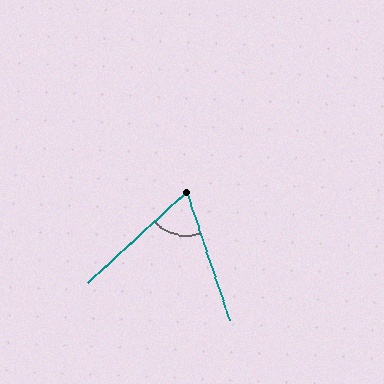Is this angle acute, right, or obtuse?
It is acute.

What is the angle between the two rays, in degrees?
Approximately 66 degrees.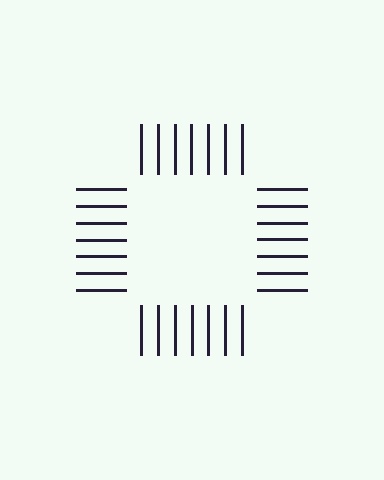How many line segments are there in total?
28 — 7 along each of the 4 edges.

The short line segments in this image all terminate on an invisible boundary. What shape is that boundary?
An illusory square — the line segments terminate on its edges but no continuous stroke is drawn.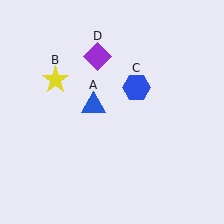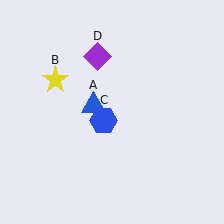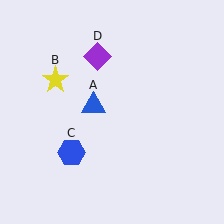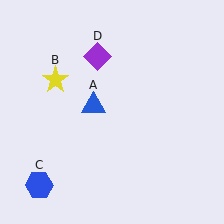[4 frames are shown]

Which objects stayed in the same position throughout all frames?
Blue triangle (object A) and yellow star (object B) and purple diamond (object D) remained stationary.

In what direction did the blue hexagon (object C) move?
The blue hexagon (object C) moved down and to the left.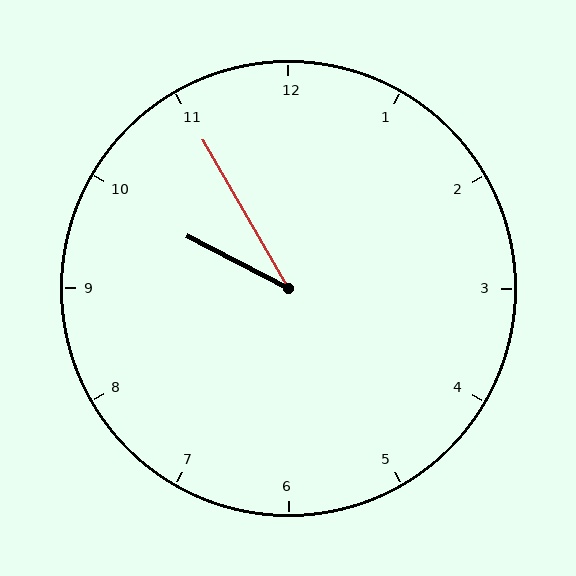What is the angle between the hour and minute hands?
Approximately 32 degrees.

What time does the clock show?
9:55.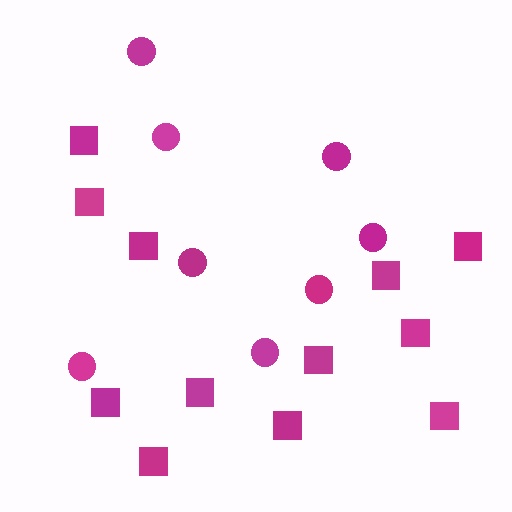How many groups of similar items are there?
There are 2 groups: one group of circles (8) and one group of squares (12).